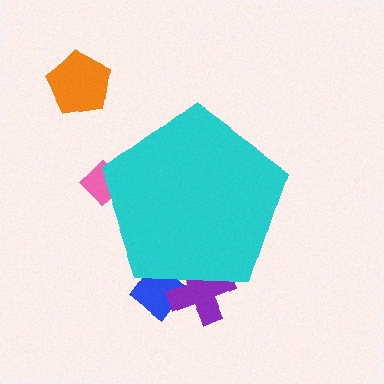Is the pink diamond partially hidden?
Yes, the pink diamond is partially hidden behind the cyan pentagon.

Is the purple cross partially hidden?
Yes, the purple cross is partially hidden behind the cyan pentagon.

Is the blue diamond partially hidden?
Yes, the blue diamond is partially hidden behind the cyan pentagon.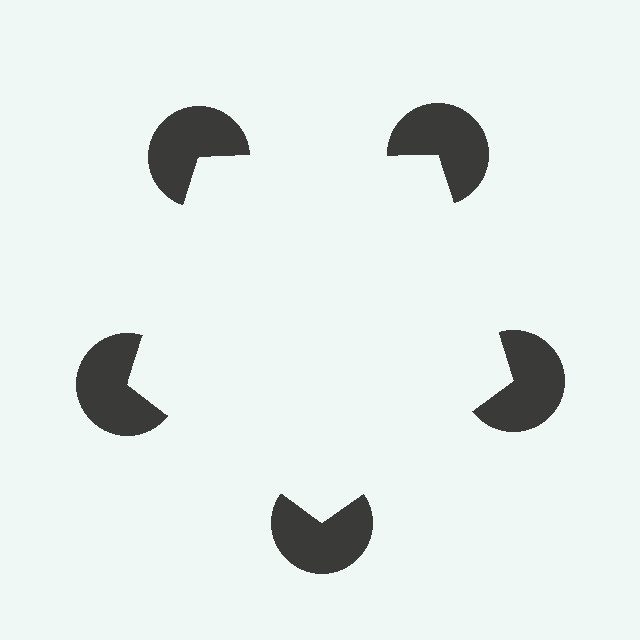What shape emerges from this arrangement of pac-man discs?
An illusory pentagon — its edges are inferred from the aligned wedge cuts in the pac-man discs, not physically drawn.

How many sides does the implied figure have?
5 sides.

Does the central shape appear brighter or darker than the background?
It typically appears slightly brighter than the background, even though no actual brightness change is drawn.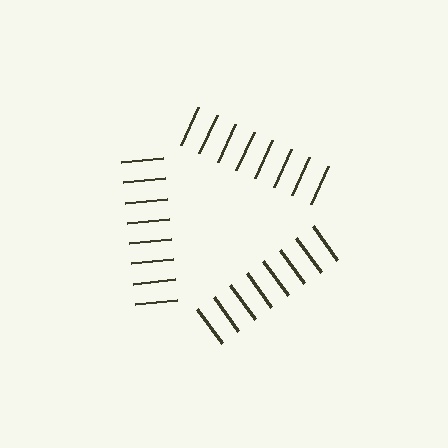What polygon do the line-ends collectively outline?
An illusory triangle — the line segments terminate on its edges but no continuous stroke is drawn.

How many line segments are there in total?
24 — 8 along each of the 3 edges.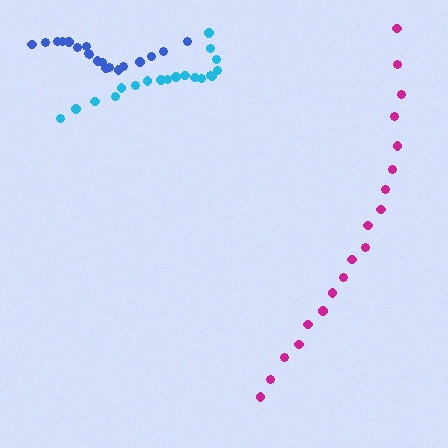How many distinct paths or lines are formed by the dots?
There are 3 distinct paths.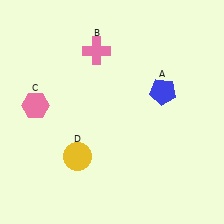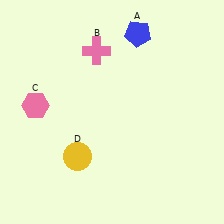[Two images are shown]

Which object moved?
The blue pentagon (A) moved up.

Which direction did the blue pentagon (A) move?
The blue pentagon (A) moved up.